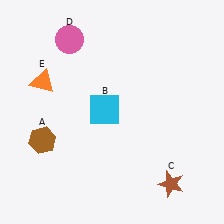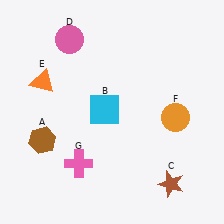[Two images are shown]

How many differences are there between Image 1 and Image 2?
There are 2 differences between the two images.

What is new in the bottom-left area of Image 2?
A pink cross (G) was added in the bottom-left area of Image 2.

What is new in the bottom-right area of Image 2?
An orange circle (F) was added in the bottom-right area of Image 2.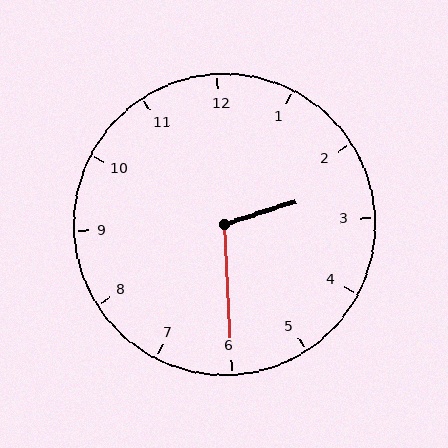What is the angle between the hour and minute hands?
Approximately 105 degrees.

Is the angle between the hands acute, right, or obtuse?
It is obtuse.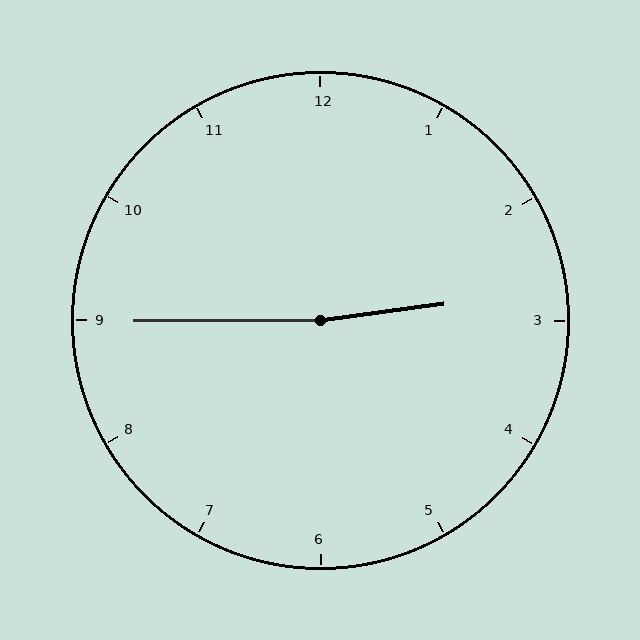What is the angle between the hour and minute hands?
Approximately 172 degrees.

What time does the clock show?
2:45.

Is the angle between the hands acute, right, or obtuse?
It is obtuse.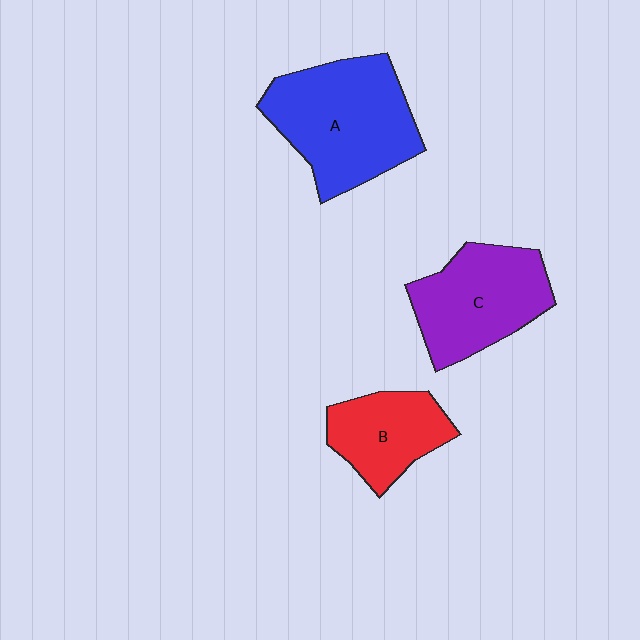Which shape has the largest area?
Shape A (blue).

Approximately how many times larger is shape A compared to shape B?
Approximately 1.7 times.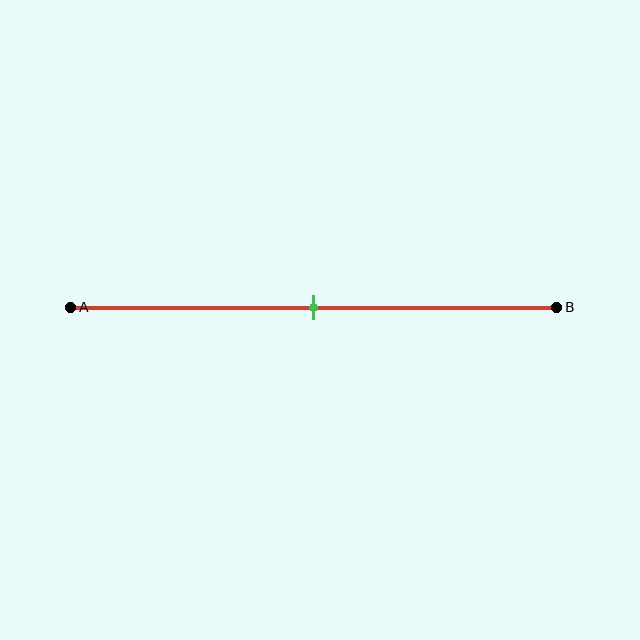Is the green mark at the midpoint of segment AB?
Yes, the mark is approximately at the midpoint.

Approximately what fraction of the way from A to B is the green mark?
The green mark is approximately 50% of the way from A to B.